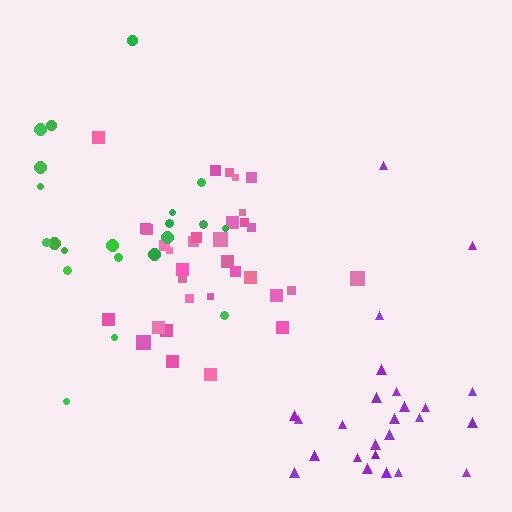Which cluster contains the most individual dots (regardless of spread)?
Pink (33).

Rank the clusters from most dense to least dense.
pink, purple, green.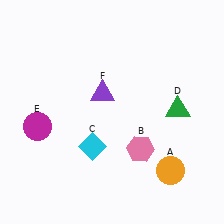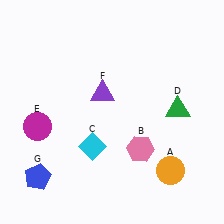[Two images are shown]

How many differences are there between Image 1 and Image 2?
There is 1 difference between the two images.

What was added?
A blue pentagon (G) was added in Image 2.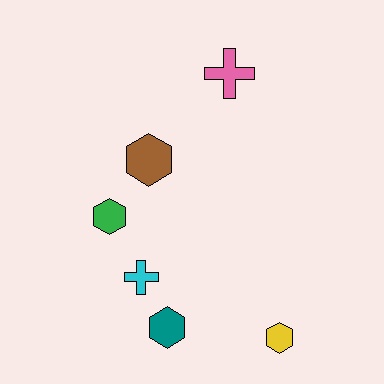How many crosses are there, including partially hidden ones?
There are 2 crosses.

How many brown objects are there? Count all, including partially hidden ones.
There is 1 brown object.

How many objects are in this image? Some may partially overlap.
There are 6 objects.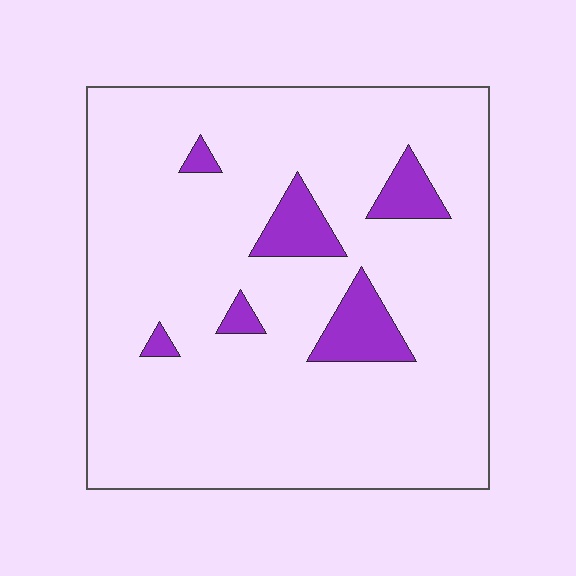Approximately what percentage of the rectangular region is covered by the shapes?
Approximately 10%.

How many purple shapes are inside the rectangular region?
6.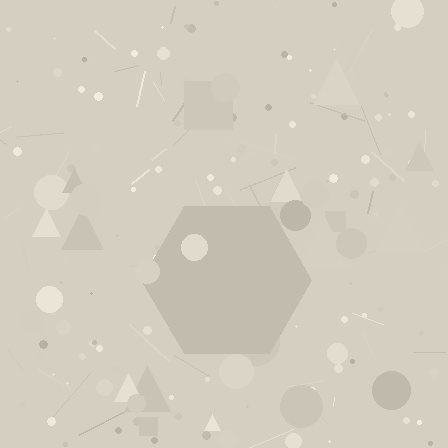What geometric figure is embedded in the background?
A hexagon is embedded in the background.